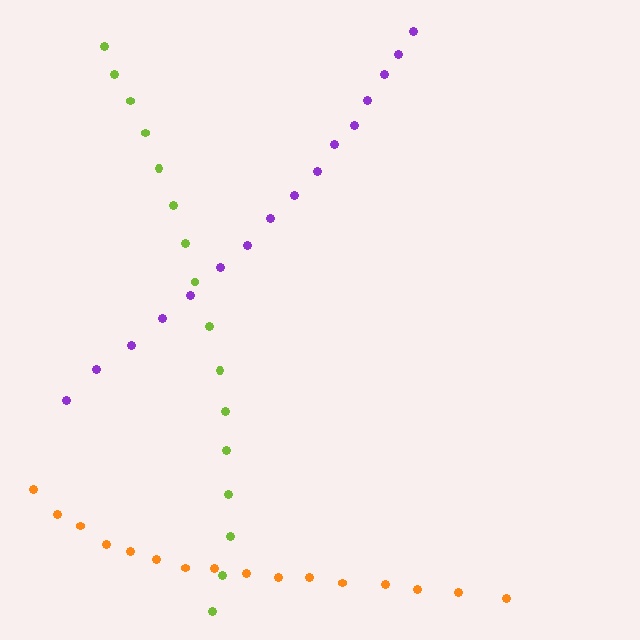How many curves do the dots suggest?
There are 3 distinct paths.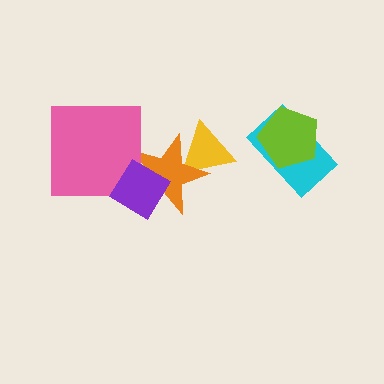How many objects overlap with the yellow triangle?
1 object overlaps with the yellow triangle.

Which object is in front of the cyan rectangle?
The lime pentagon is in front of the cyan rectangle.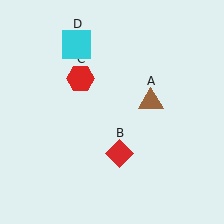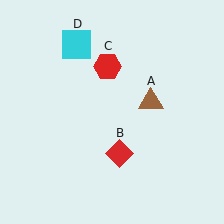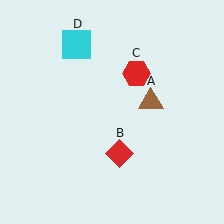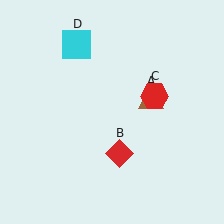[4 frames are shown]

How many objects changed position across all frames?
1 object changed position: red hexagon (object C).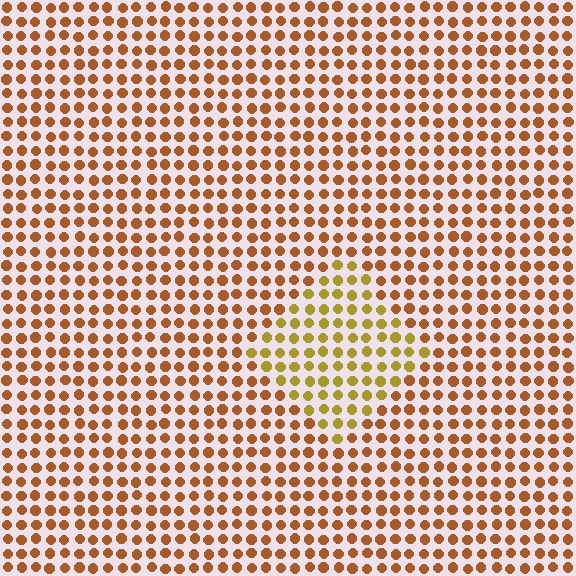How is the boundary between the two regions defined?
The boundary is defined purely by a slight shift in hue (about 31 degrees). Spacing, size, and orientation are identical on both sides.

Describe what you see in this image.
The image is filled with small brown elements in a uniform arrangement. A diamond-shaped region is visible where the elements are tinted to a slightly different hue, forming a subtle color boundary.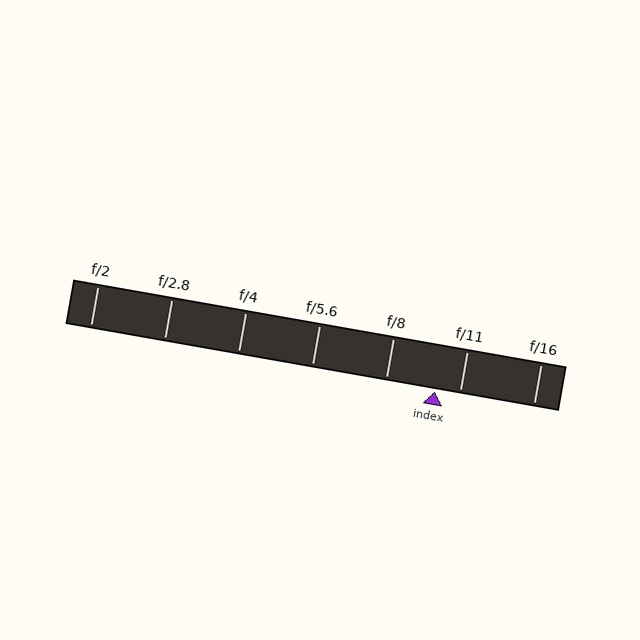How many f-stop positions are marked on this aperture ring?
There are 7 f-stop positions marked.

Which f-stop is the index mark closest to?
The index mark is closest to f/11.